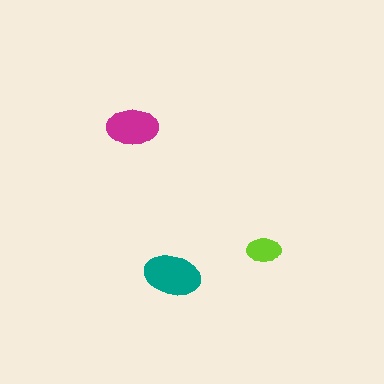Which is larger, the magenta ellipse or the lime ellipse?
The magenta one.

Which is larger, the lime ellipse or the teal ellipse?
The teal one.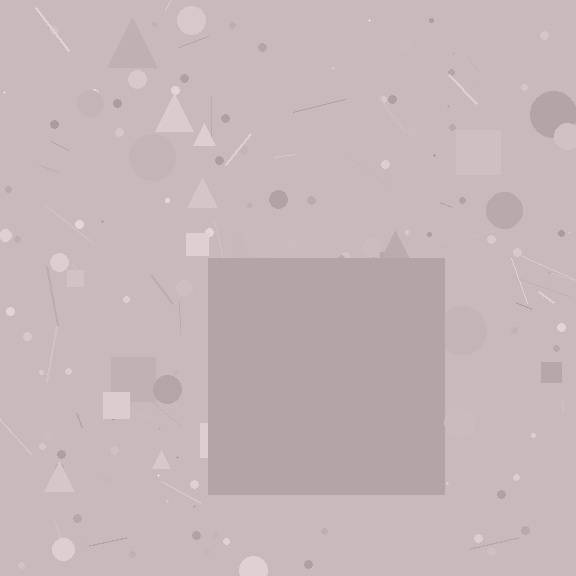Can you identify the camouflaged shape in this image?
The camouflaged shape is a square.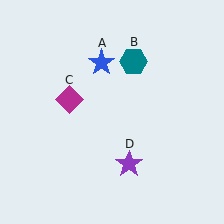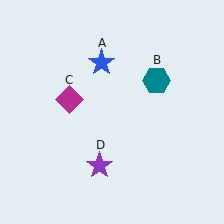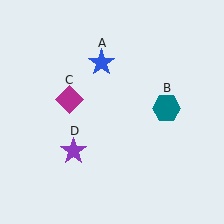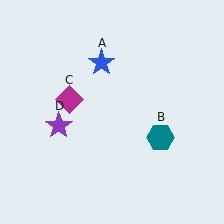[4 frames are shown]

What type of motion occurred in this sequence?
The teal hexagon (object B), purple star (object D) rotated clockwise around the center of the scene.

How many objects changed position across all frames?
2 objects changed position: teal hexagon (object B), purple star (object D).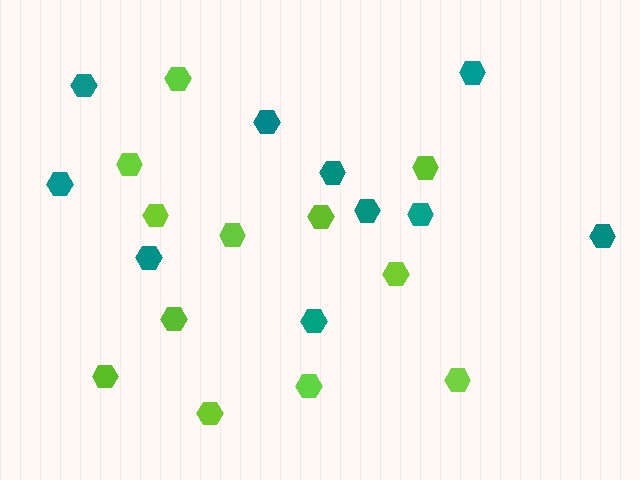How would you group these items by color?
There are 2 groups: one group of teal hexagons (10) and one group of lime hexagons (12).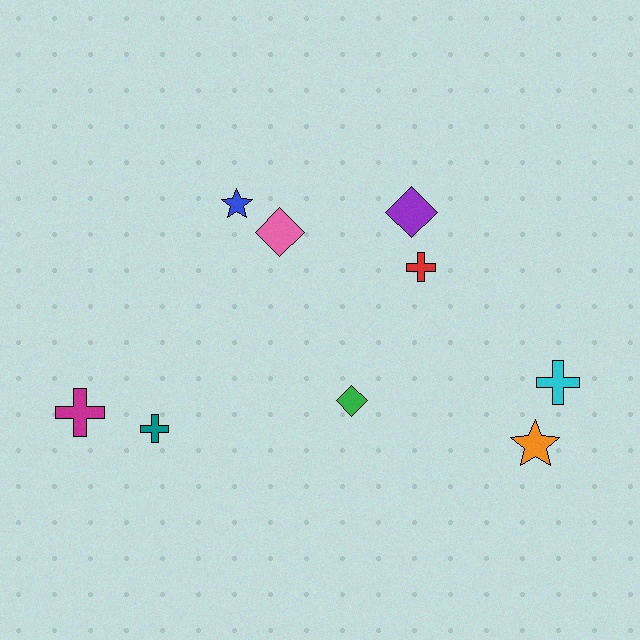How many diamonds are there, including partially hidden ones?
There are 3 diamonds.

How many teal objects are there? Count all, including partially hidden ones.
There is 1 teal object.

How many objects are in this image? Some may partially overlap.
There are 9 objects.